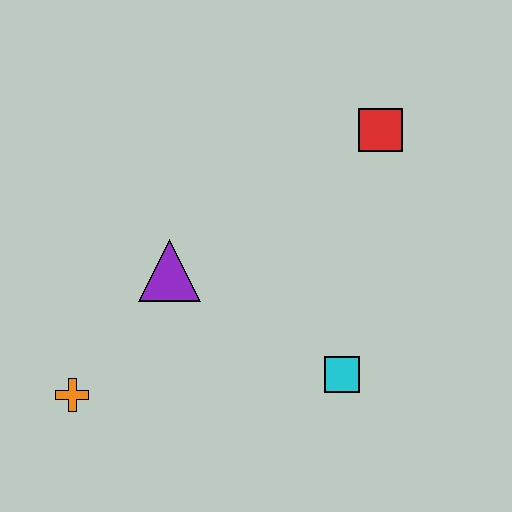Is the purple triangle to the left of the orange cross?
No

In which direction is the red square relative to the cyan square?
The red square is above the cyan square.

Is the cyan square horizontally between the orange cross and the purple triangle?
No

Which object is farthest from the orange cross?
The red square is farthest from the orange cross.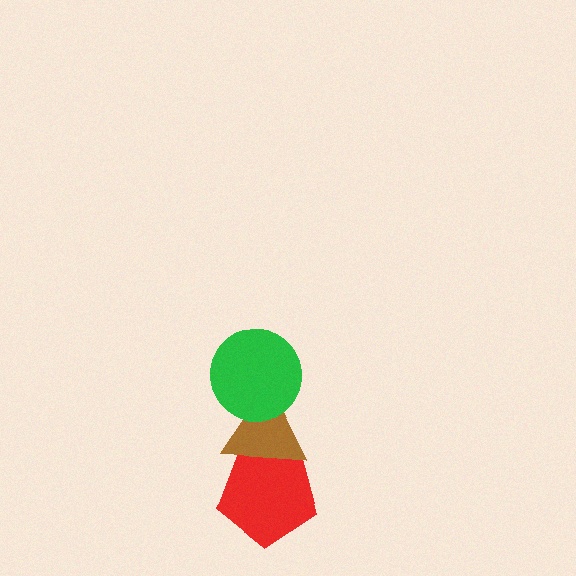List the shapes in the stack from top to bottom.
From top to bottom: the green circle, the brown triangle, the red pentagon.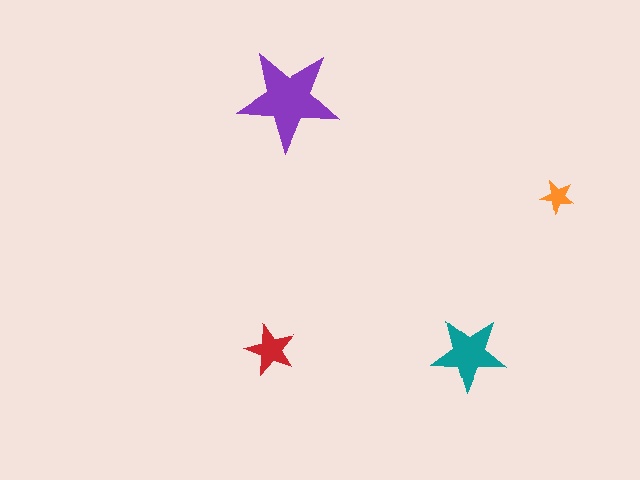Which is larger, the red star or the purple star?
The purple one.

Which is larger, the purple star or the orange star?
The purple one.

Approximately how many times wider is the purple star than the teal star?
About 1.5 times wider.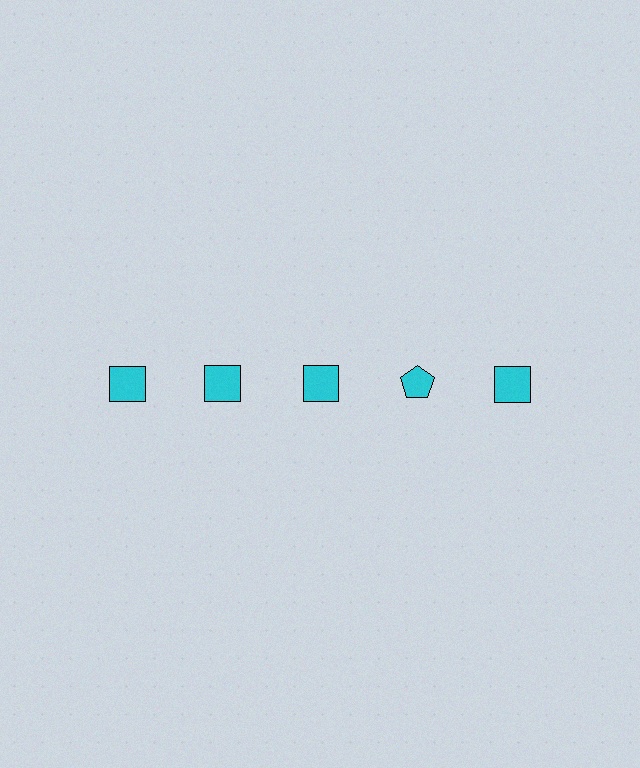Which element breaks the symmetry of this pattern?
The cyan pentagon in the top row, second from right column breaks the symmetry. All other shapes are cyan squares.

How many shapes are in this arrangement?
There are 5 shapes arranged in a grid pattern.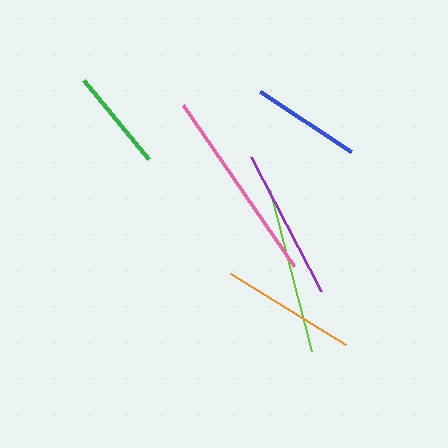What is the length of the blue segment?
The blue segment is approximately 108 pixels long.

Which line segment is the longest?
The pink line is the longest at approximately 195 pixels.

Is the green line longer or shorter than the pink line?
The pink line is longer than the green line.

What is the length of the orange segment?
The orange segment is approximately 136 pixels long.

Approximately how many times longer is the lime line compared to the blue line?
The lime line is approximately 1.5 times the length of the blue line.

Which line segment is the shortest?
The green line is the shortest at approximately 102 pixels.